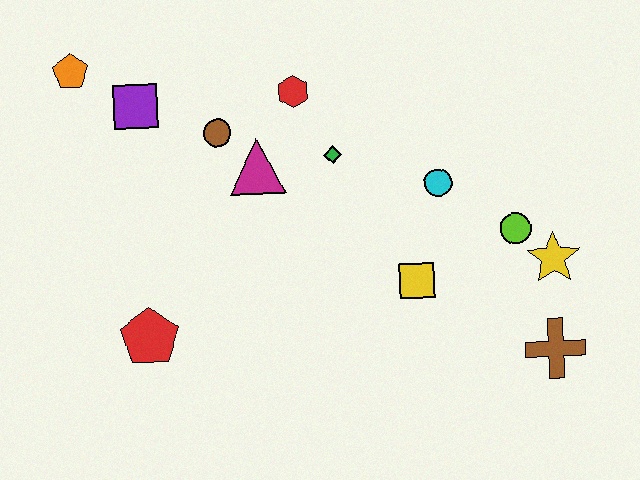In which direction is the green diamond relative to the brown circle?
The green diamond is to the right of the brown circle.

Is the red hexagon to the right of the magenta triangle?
Yes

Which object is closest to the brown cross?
The yellow star is closest to the brown cross.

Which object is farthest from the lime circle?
The orange pentagon is farthest from the lime circle.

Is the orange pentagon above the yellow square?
Yes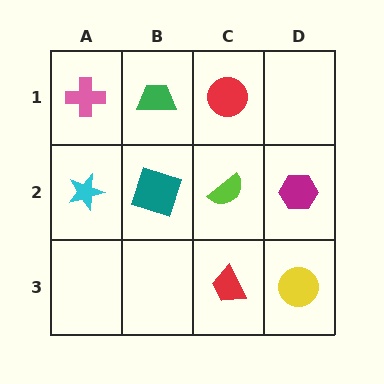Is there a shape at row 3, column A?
No, that cell is empty.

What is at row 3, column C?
A red trapezoid.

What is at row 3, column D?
A yellow circle.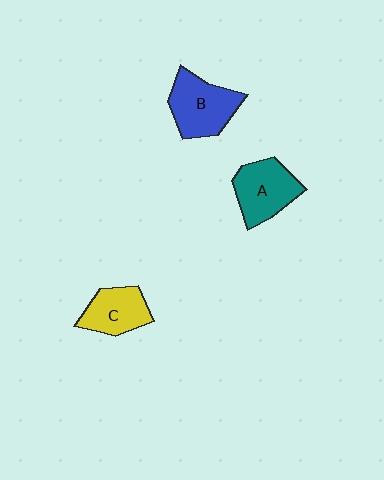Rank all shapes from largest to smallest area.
From largest to smallest: B (blue), A (teal), C (yellow).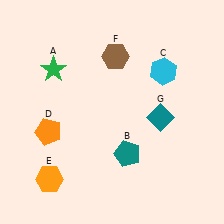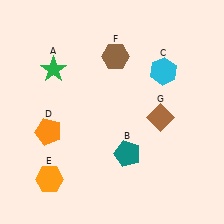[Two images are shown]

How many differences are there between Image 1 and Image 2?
There is 1 difference between the two images.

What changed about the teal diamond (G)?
In Image 1, G is teal. In Image 2, it changed to brown.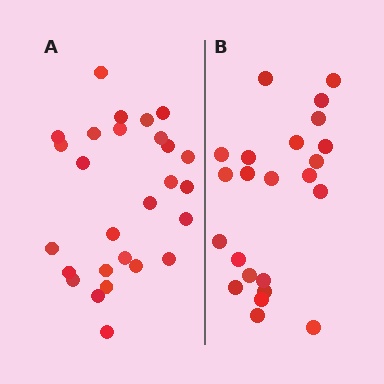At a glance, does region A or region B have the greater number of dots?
Region A (the left region) has more dots.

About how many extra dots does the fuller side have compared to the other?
Region A has about 4 more dots than region B.